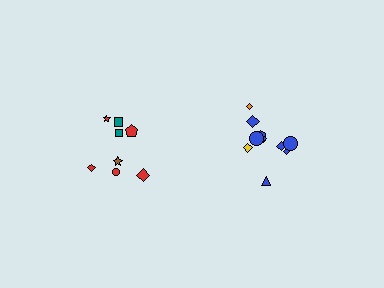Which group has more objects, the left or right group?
The right group.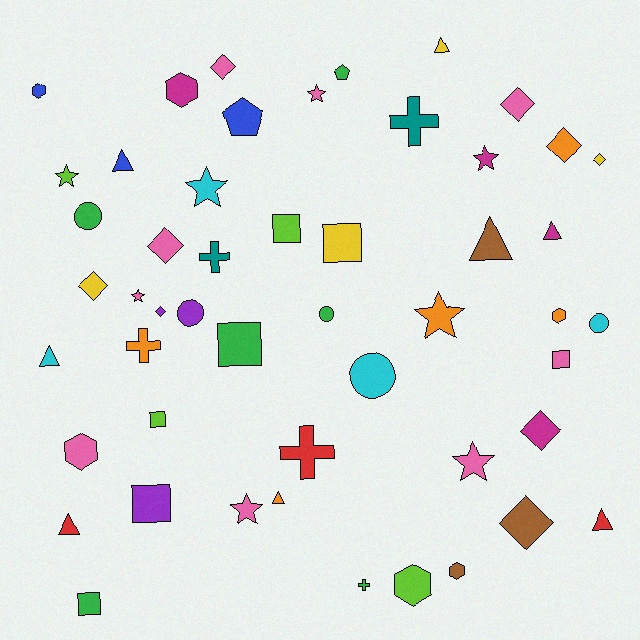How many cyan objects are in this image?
There are 4 cyan objects.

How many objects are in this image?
There are 50 objects.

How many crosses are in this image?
There are 5 crosses.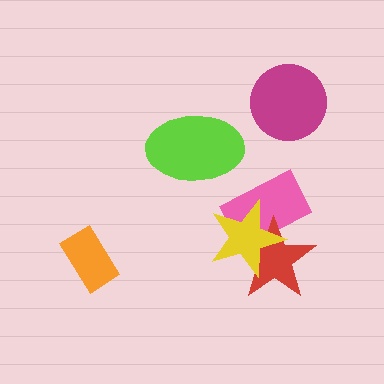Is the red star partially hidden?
Yes, it is partially covered by another shape.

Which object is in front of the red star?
The yellow star is in front of the red star.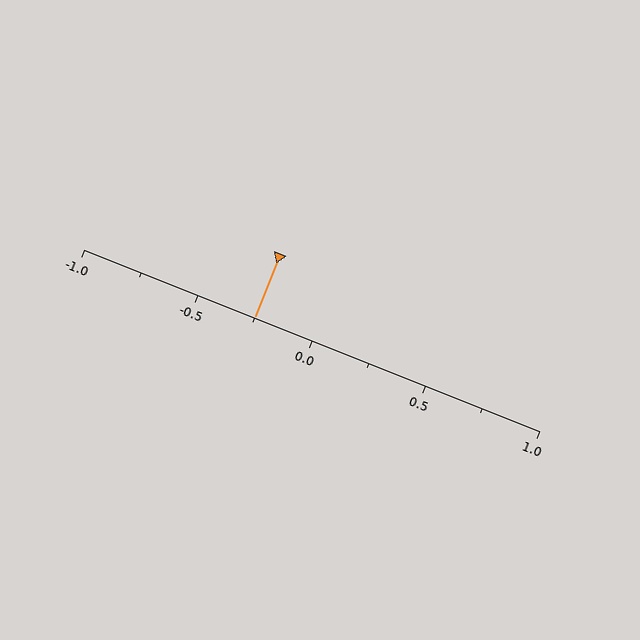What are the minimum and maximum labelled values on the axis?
The axis runs from -1.0 to 1.0.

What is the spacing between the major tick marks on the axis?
The major ticks are spaced 0.5 apart.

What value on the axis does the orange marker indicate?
The marker indicates approximately -0.25.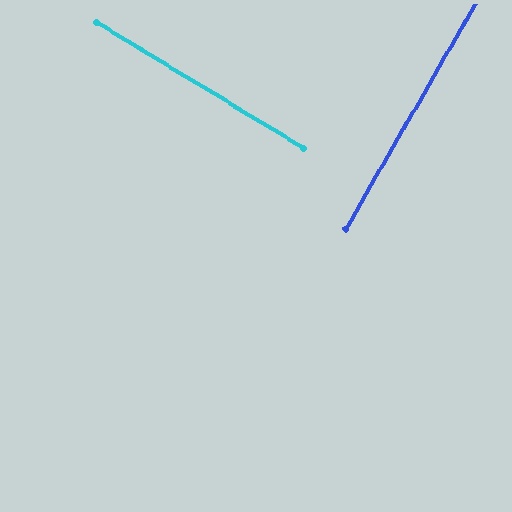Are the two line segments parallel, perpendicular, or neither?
Perpendicular — they meet at approximately 89°.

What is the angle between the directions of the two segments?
Approximately 89 degrees.